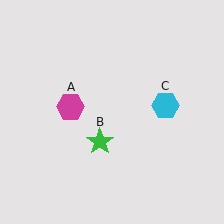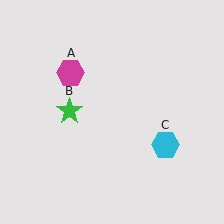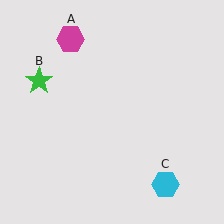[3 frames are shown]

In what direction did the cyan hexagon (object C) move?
The cyan hexagon (object C) moved down.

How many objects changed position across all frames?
3 objects changed position: magenta hexagon (object A), green star (object B), cyan hexagon (object C).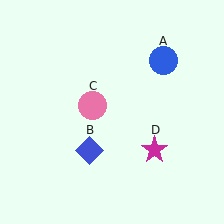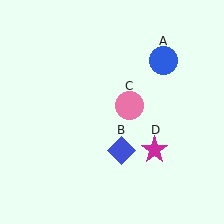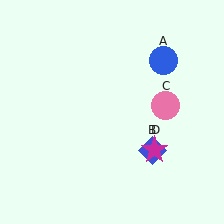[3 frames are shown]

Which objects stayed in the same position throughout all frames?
Blue circle (object A) and magenta star (object D) remained stationary.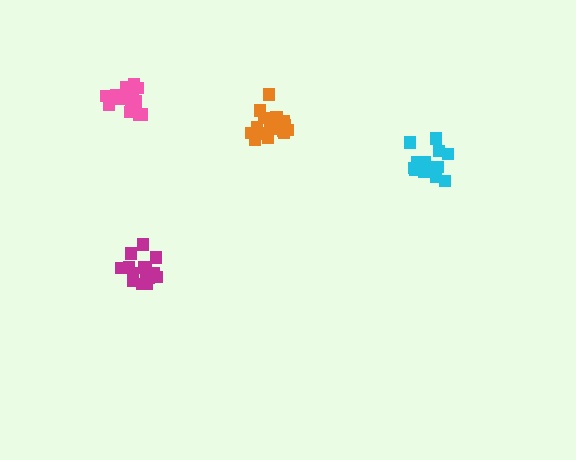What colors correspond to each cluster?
The clusters are colored: cyan, pink, magenta, orange.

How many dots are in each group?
Group 1: 15 dots, Group 2: 18 dots, Group 3: 16 dots, Group 4: 17 dots (66 total).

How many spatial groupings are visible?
There are 4 spatial groupings.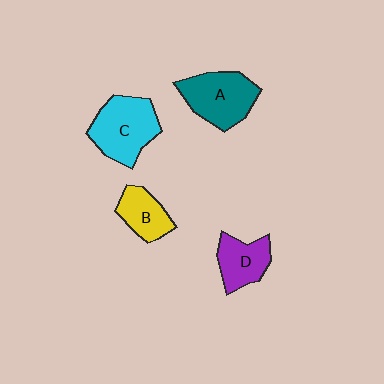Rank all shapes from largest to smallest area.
From largest to smallest: C (cyan), A (teal), D (purple), B (yellow).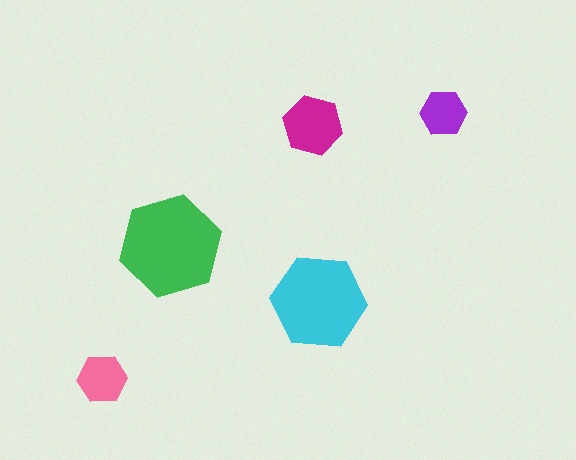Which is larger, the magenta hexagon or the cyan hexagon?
The cyan one.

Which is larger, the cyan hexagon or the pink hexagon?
The cyan one.